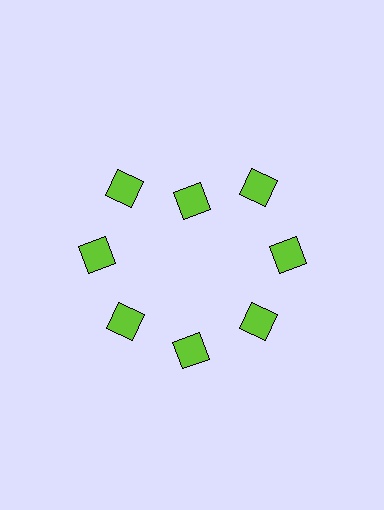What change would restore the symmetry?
The symmetry would be restored by moving it outward, back onto the ring so that all 8 diamonds sit at equal angles and equal distance from the center.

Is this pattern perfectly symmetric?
No. The 8 lime diamonds are arranged in a ring, but one element near the 12 o'clock position is pulled inward toward the center, breaking the 8-fold rotational symmetry.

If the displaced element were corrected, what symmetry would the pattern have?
It would have 8-fold rotational symmetry — the pattern would map onto itself every 45 degrees.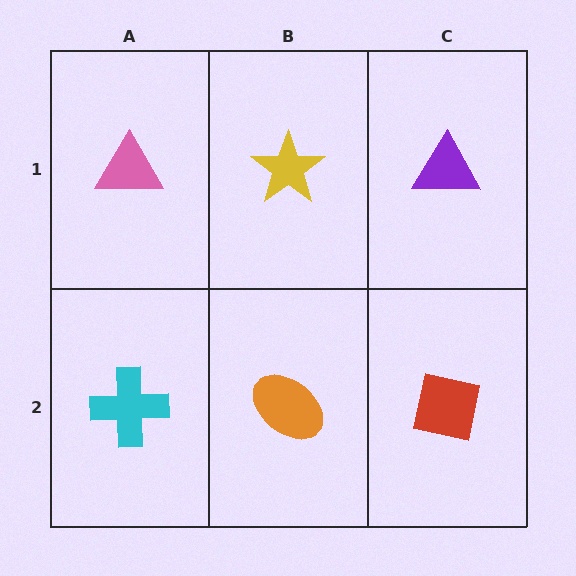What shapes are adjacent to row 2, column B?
A yellow star (row 1, column B), a cyan cross (row 2, column A), a red square (row 2, column C).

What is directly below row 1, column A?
A cyan cross.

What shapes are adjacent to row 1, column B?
An orange ellipse (row 2, column B), a pink triangle (row 1, column A), a purple triangle (row 1, column C).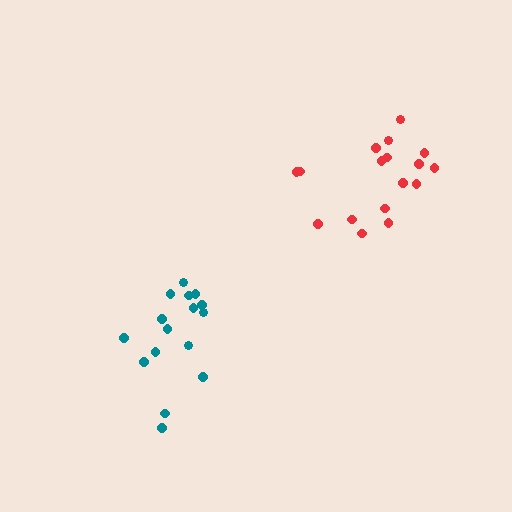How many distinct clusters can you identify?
There are 2 distinct clusters.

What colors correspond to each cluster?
The clusters are colored: red, teal.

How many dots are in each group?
Group 1: 17 dots, Group 2: 16 dots (33 total).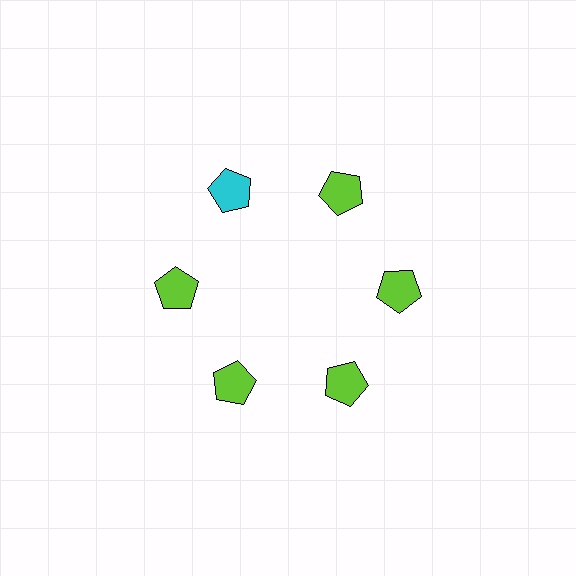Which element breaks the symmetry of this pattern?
The cyan pentagon at roughly the 11 o'clock position breaks the symmetry. All other shapes are lime pentagons.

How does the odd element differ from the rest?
It has a different color: cyan instead of lime.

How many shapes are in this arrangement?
There are 6 shapes arranged in a ring pattern.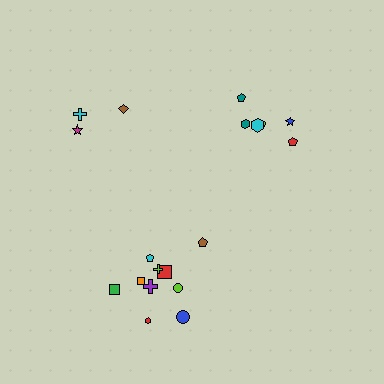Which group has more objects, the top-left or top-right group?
The top-right group.